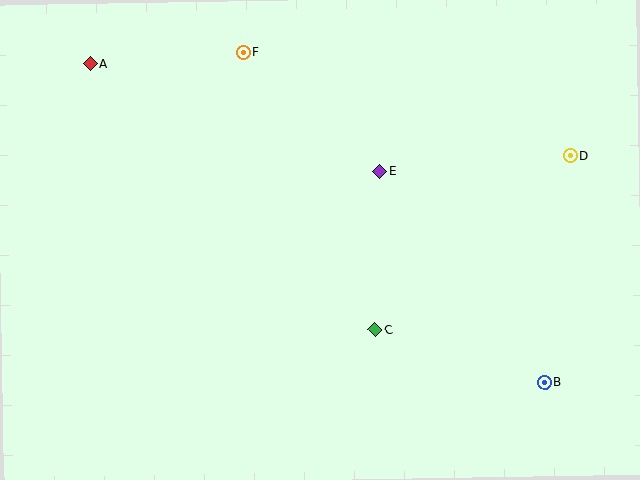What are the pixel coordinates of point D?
Point D is at (570, 156).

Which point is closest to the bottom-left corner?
Point C is closest to the bottom-left corner.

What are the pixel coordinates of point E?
Point E is at (380, 171).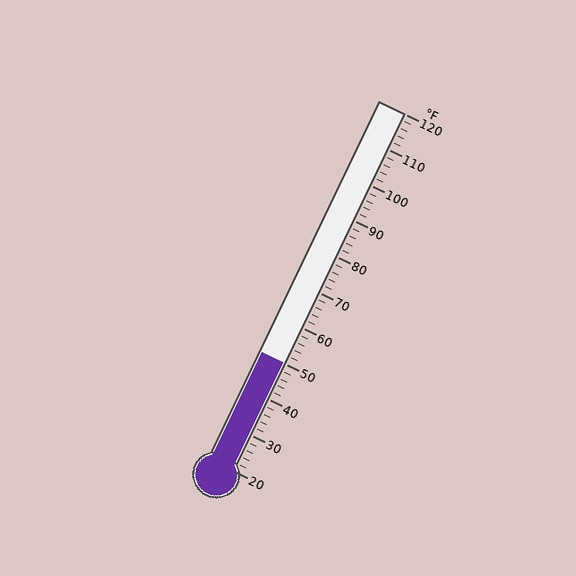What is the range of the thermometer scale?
The thermometer scale ranges from 20°F to 120°F.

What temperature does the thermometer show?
The thermometer shows approximately 50°F.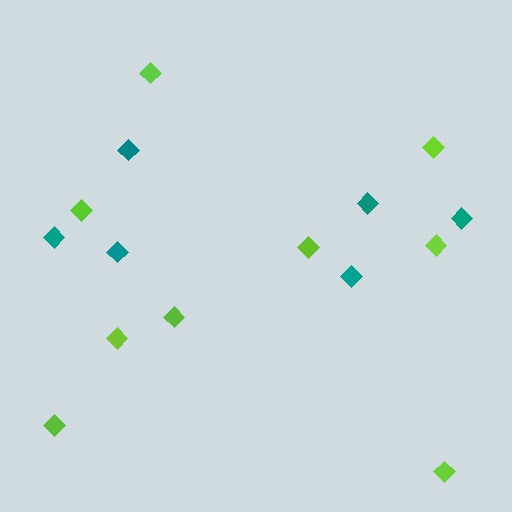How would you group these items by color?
There are 2 groups: one group of teal diamonds (6) and one group of lime diamonds (9).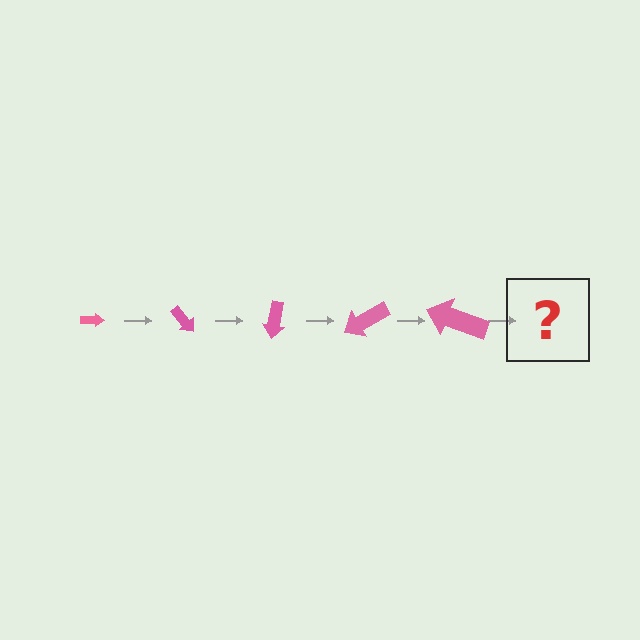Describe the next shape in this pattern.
It should be an arrow, larger than the previous one and rotated 250 degrees from the start.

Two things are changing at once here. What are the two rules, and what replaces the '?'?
The two rules are that the arrow grows larger each step and it rotates 50 degrees each step. The '?' should be an arrow, larger than the previous one and rotated 250 degrees from the start.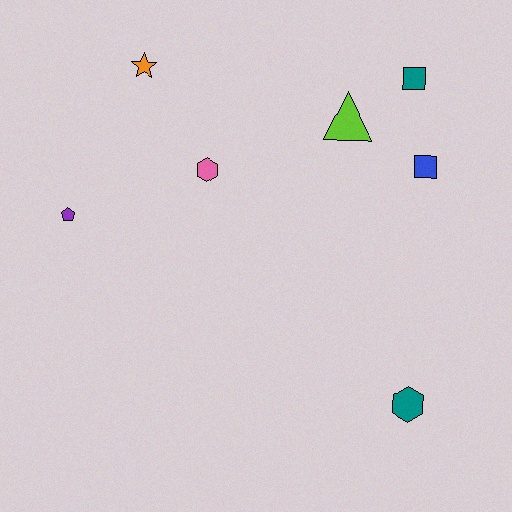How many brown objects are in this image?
There are no brown objects.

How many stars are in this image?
There is 1 star.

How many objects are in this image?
There are 7 objects.